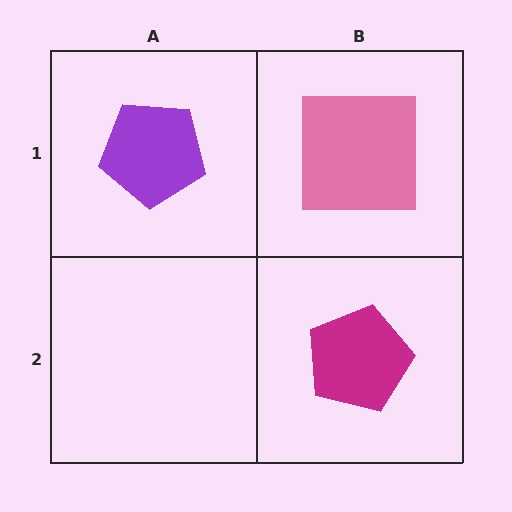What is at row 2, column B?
A magenta pentagon.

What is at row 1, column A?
A purple pentagon.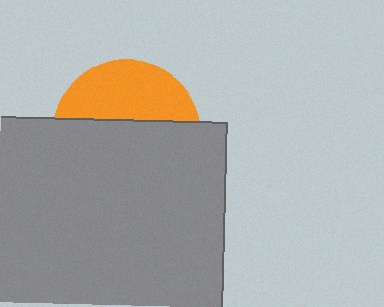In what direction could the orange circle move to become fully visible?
The orange circle could move up. That would shift it out from behind the gray rectangle entirely.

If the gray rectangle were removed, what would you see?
You would see the complete orange circle.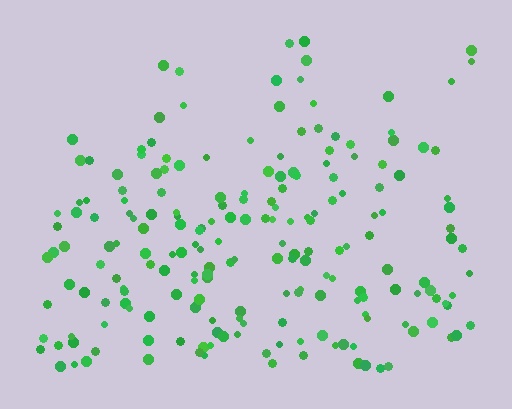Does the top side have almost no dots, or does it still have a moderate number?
Still a moderate number, just noticeably fewer than the bottom.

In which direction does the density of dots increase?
From top to bottom, with the bottom side densest.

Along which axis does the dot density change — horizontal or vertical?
Vertical.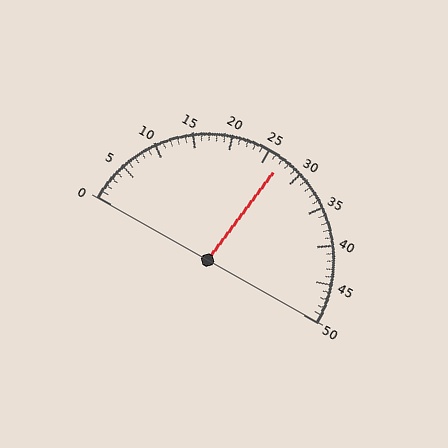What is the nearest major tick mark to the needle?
The nearest major tick mark is 25.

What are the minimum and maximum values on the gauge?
The gauge ranges from 0 to 50.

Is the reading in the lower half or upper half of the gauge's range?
The reading is in the upper half of the range (0 to 50).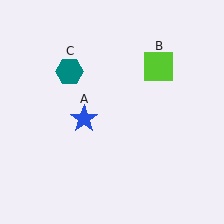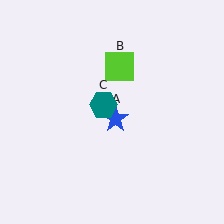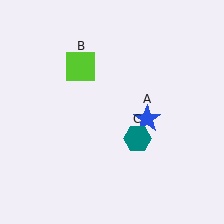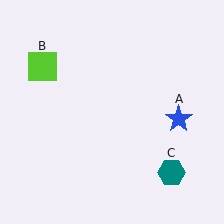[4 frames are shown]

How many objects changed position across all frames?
3 objects changed position: blue star (object A), lime square (object B), teal hexagon (object C).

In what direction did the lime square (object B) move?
The lime square (object B) moved left.